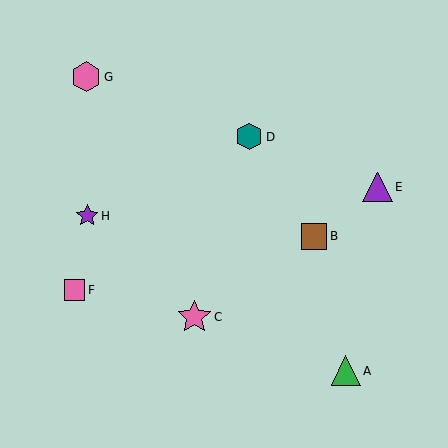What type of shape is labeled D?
Shape D is a teal hexagon.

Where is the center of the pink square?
The center of the pink square is at (75, 290).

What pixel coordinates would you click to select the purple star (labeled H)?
Click at (87, 216) to select the purple star H.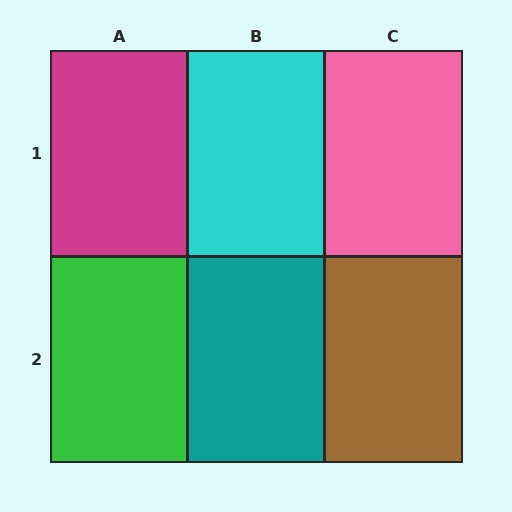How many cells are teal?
1 cell is teal.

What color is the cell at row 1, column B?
Cyan.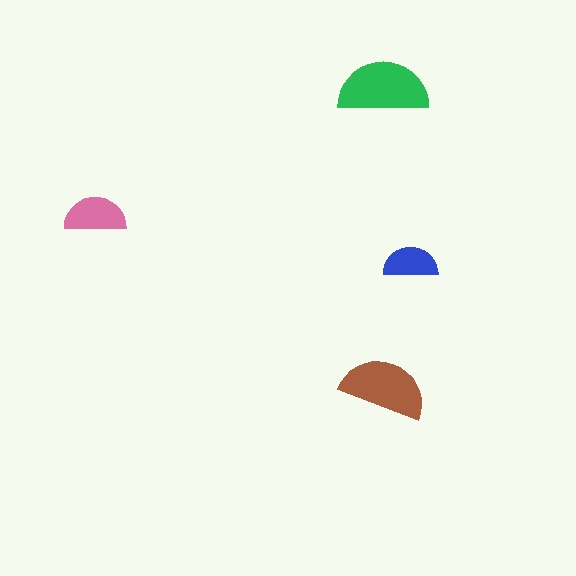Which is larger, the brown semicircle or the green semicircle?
The green one.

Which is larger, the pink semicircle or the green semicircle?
The green one.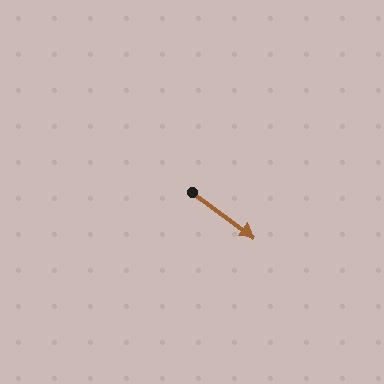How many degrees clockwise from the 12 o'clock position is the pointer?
Approximately 126 degrees.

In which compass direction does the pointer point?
Southeast.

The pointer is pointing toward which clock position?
Roughly 4 o'clock.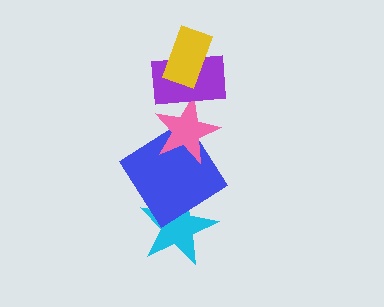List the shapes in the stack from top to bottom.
From top to bottom: the yellow rectangle, the purple rectangle, the pink star, the blue diamond, the cyan star.